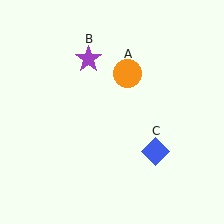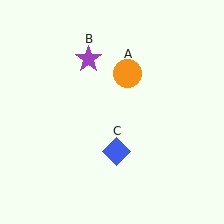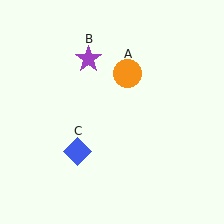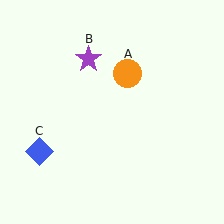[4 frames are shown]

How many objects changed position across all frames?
1 object changed position: blue diamond (object C).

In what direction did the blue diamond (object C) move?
The blue diamond (object C) moved left.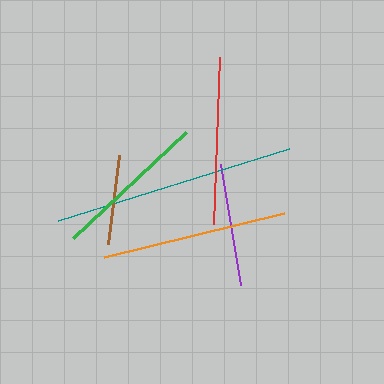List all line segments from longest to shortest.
From longest to shortest: teal, orange, red, green, purple, brown.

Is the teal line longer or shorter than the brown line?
The teal line is longer than the brown line.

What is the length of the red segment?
The red segment is approximately 168 pixels long.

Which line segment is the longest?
The teal line is the longest at approximately 242 pixels.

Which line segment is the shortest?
The brown line is the shortest at approximately 89 pixels.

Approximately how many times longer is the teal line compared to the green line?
The teal line is approximately 1.6 times the length of the green line.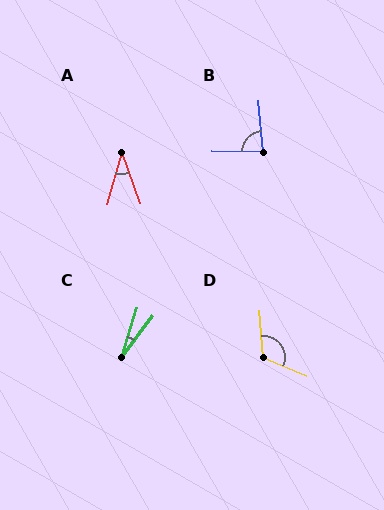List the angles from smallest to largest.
C (19°), A (36°), B (83°), D (116°).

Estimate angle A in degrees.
Approximately 36 degrees.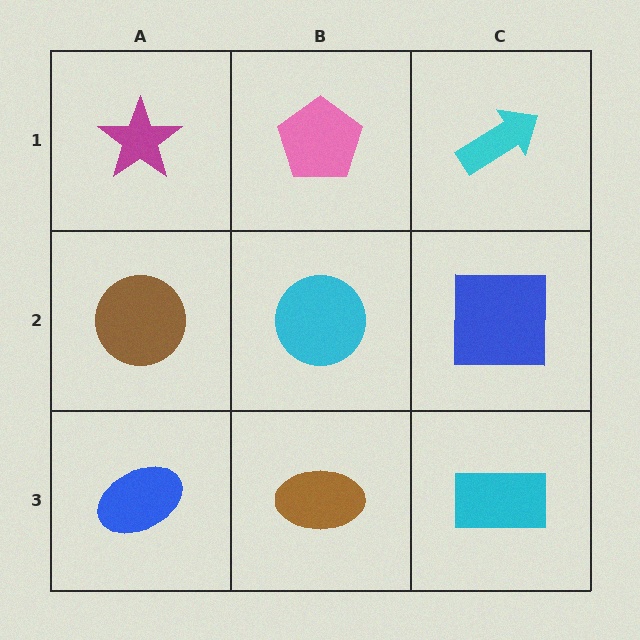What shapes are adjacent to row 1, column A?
A brown circle (row 2, column A), a pink pentagon (row 1, column B).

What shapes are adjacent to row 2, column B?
A pink pentagon (row 1, column B), a brown ellipse (row 3, column B), a brown circle (row 2, column A), a blue square (row 2, column C).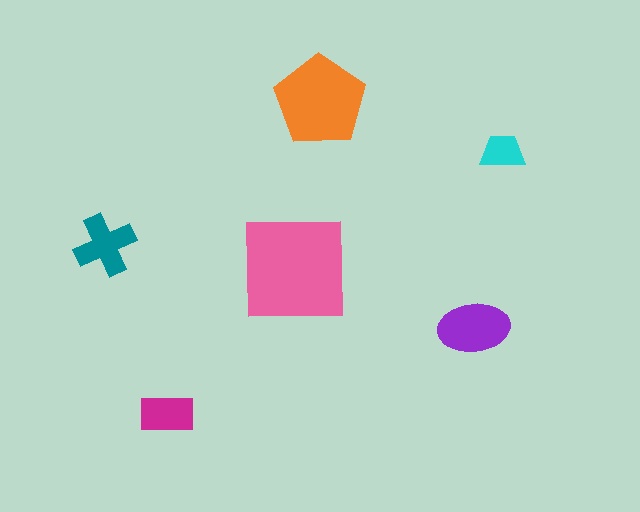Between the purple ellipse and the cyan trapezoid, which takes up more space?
The purple ellipse.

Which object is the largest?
The pink square.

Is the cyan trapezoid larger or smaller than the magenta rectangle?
Smaller.